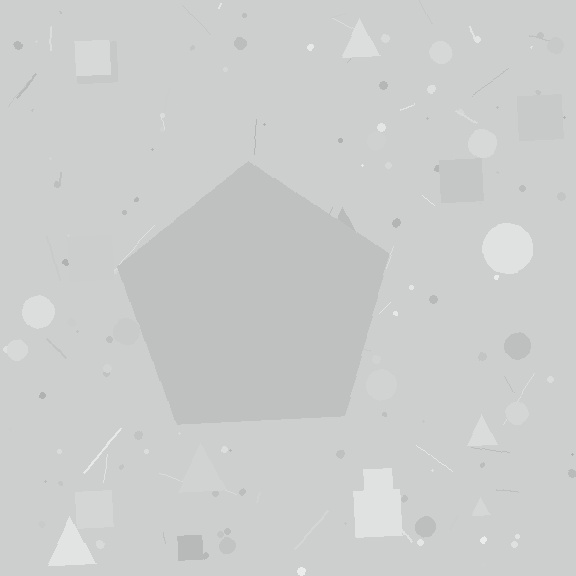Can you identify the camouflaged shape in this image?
The camouflaged shape is a pentagon.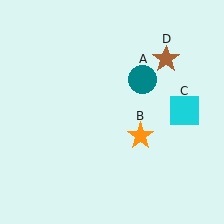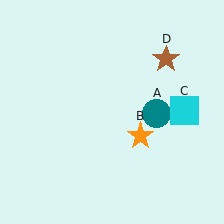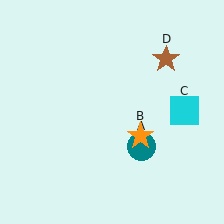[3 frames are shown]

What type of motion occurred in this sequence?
The teal circle (object A) rotated clockwise around the center of the scene.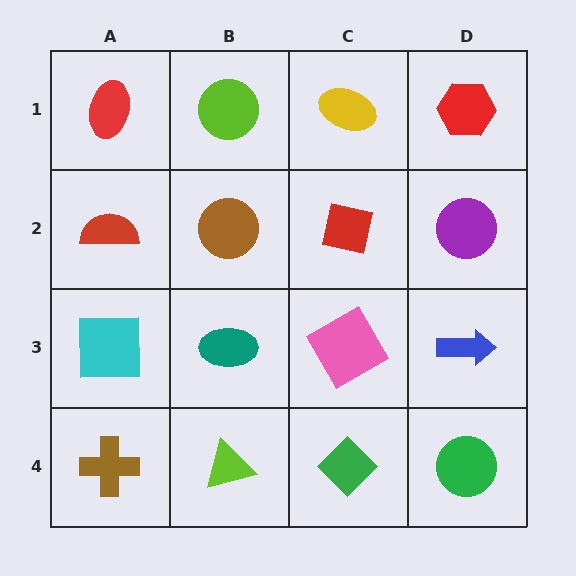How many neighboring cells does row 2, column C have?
4.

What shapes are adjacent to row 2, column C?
A yellow ellipse (row 1, column C), a pink square (row 3, column C), a brown circle (row 2, column B), a purple circle (row 2, column D).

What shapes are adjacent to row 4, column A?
A cyan square (row 3, column A), a lime triangle (row 4, column B).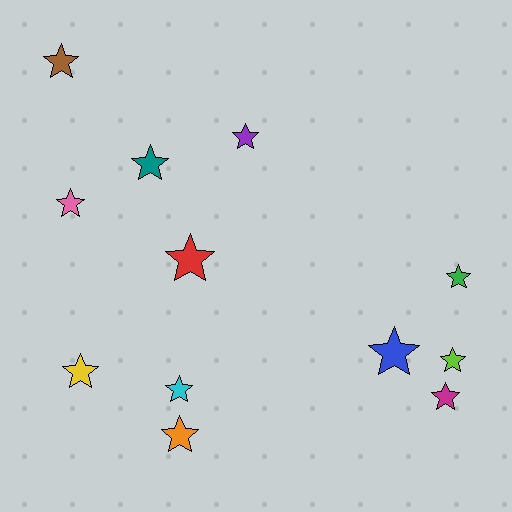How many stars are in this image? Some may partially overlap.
There are 12 stars.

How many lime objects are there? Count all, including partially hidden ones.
There is 1 lime object.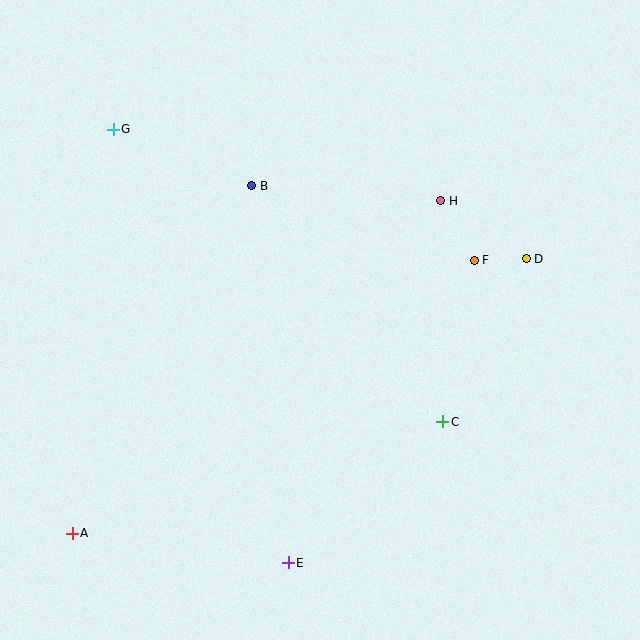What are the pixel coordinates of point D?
Point D is at (526, 259).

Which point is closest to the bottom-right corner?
Point C is closest to the bottom-right corner.